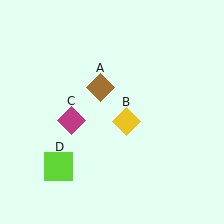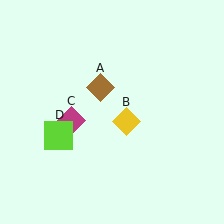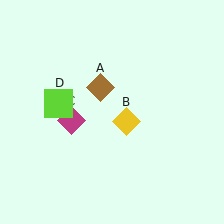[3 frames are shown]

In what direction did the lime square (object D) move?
The lime square (object D) moved up.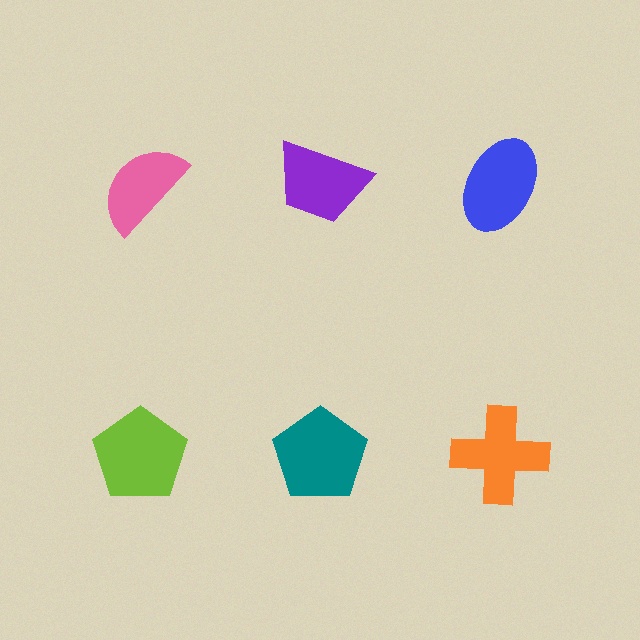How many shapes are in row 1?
3 shapes.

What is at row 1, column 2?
A purple trapezoid.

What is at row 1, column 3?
A blue ellipse.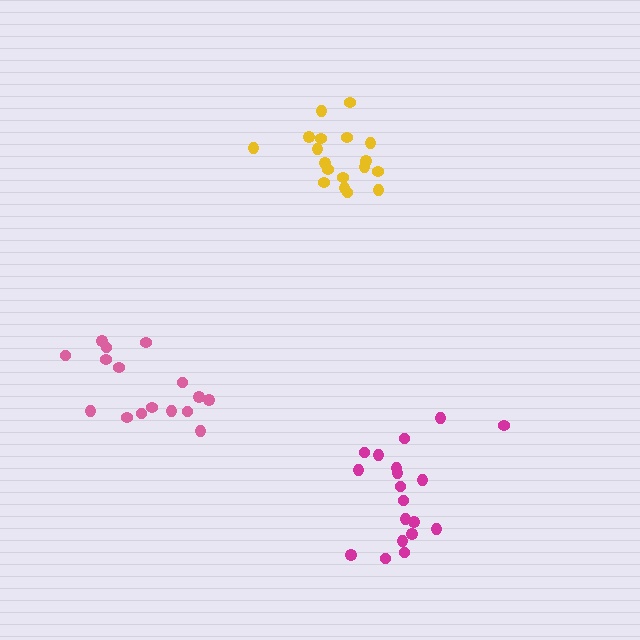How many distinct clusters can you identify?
There are 3 distinct clusters.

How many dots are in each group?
Group 1: 16 dots, Group 2: 19 dots, Group 3: 18 dots (53 total).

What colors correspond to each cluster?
The clusters are colored: pink, magenta, yellow.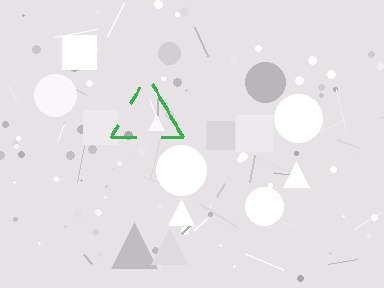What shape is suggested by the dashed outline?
The dashed outline suggests a triangle.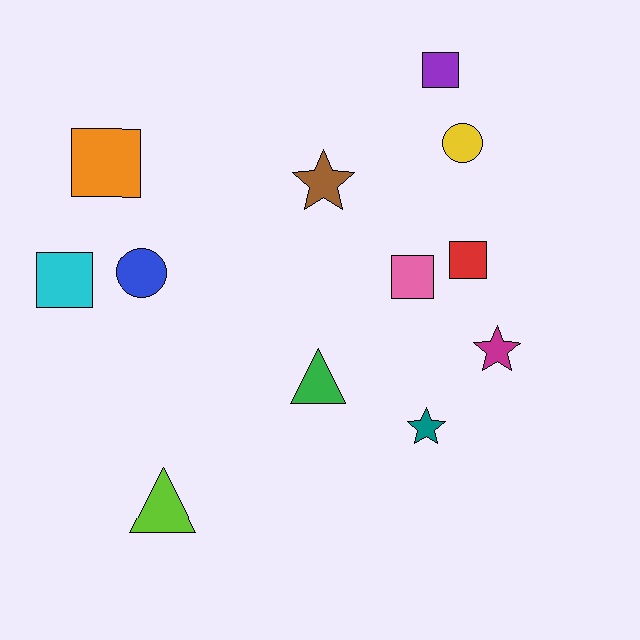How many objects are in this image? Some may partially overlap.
There are 12 objects.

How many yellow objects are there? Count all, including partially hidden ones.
There is 1 yellow object.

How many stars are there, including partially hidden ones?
There are 3 stars.